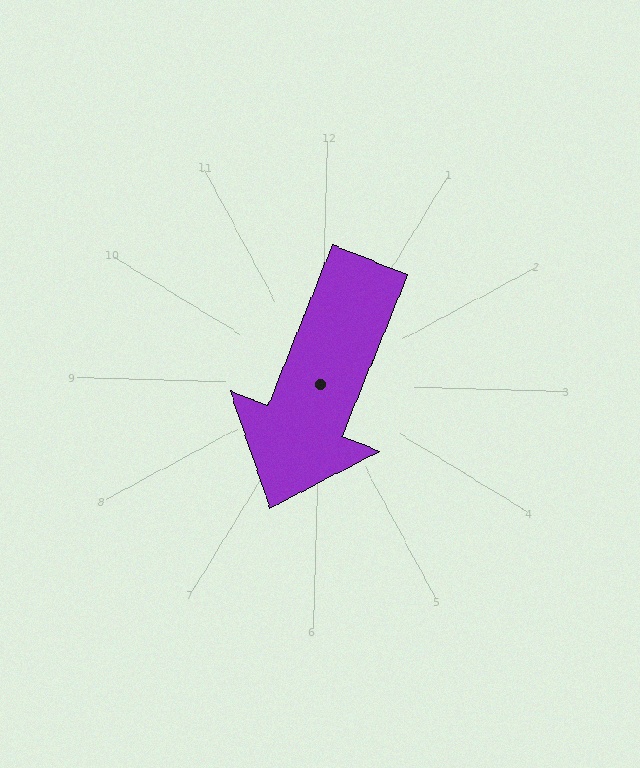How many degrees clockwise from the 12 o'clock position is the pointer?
Approximately 200 degrees.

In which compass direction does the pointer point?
South.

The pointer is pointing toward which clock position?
Roughly 7 o'clock.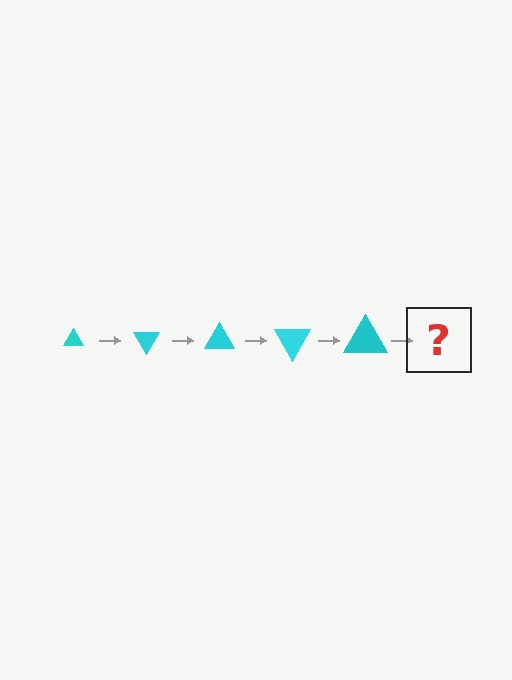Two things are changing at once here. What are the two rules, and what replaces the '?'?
The two rules are that the triangle grows larger each step and it rotates 60 degrees each step. The '?' should be a triangle, larger than the previous one and rotated 300 degrees from the start.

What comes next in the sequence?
The next element should be a triangle, larger than the previous one and rotated 300 degrees from the start.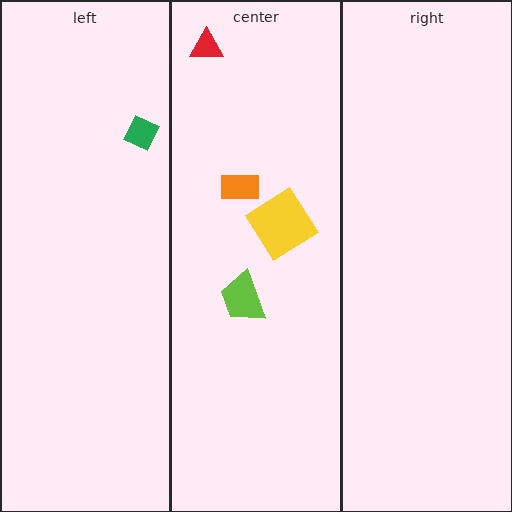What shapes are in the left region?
The green diamond.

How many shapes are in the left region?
1.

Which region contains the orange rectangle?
The center region.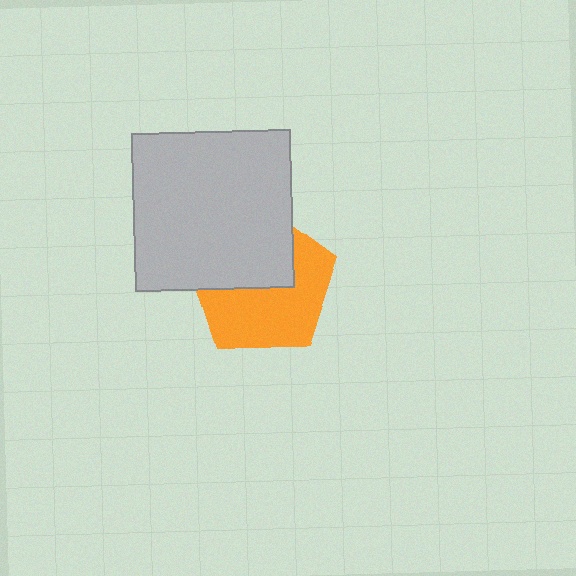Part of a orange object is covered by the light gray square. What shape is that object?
It is a pentagon.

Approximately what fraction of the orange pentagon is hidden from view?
Roughly 44% of the orange pentagon is hidden behind the light gray square.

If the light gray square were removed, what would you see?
You would see the complete orange pentagon.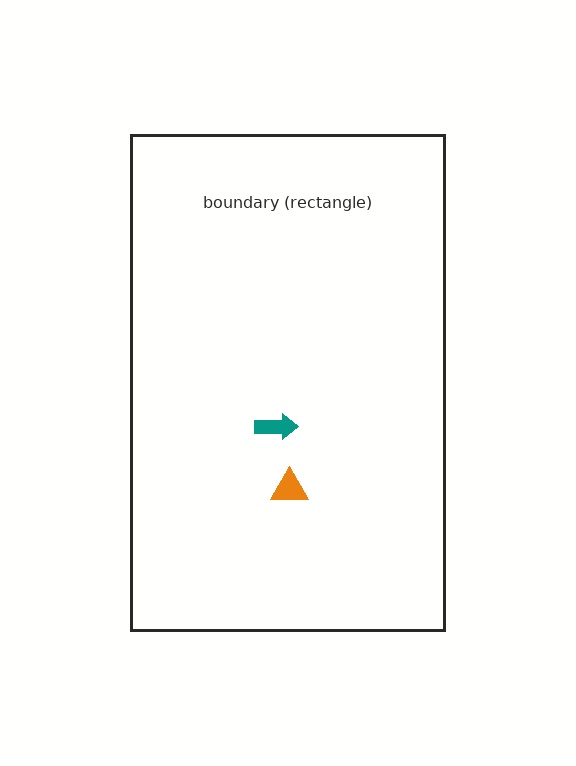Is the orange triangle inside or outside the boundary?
Inside.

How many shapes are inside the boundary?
2 inside, 0 outside.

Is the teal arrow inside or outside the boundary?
Inside.